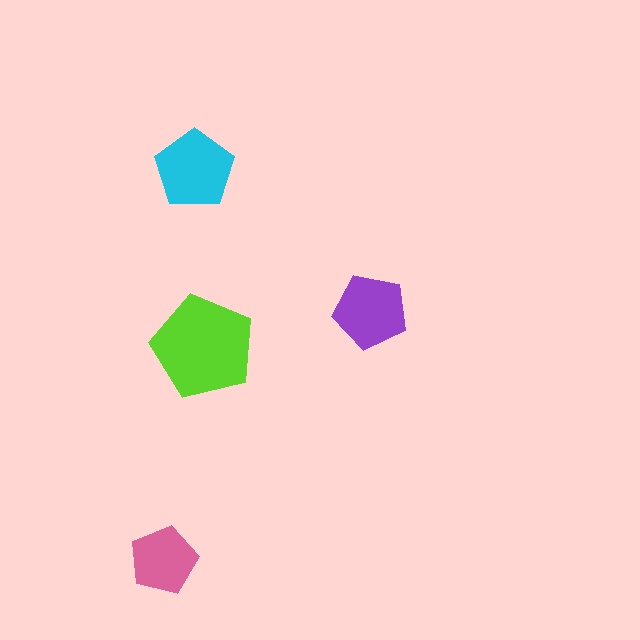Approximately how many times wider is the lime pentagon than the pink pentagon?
About 1.5 times wider.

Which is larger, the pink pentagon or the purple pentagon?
The purple one.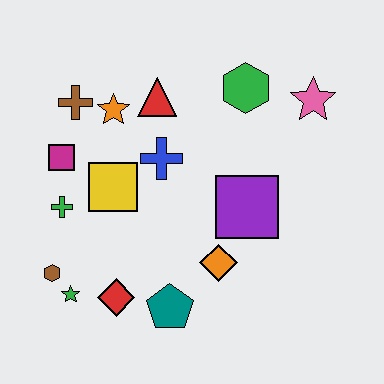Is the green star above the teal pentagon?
Yes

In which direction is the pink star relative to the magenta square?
The pink star is to the right of the magenta square.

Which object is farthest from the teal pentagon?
The pink star is farthest from the teal pentagon.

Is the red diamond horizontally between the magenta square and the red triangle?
Yes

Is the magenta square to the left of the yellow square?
Yes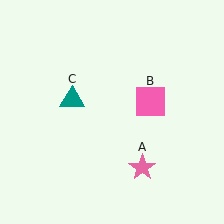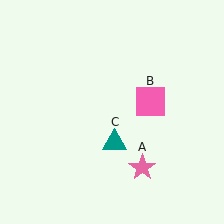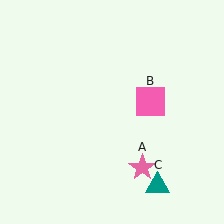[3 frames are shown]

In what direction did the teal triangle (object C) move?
The teal triangle (object C) moved down and to the right.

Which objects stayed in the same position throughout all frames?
Pink star (object A) and pink square (object B) remained stationary.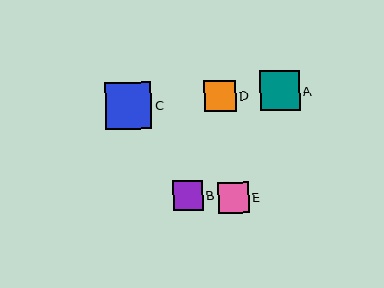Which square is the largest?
Square C is the largest with a size of approximately 47 pixels.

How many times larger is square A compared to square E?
Square A is approximately 1.3 times the size of square E.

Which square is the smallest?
Square B is the smallest with a size of approximately 29 pixels.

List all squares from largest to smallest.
From largest to smallest: C, A, D, E, B.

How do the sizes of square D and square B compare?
Square D and square B are approximately the same size.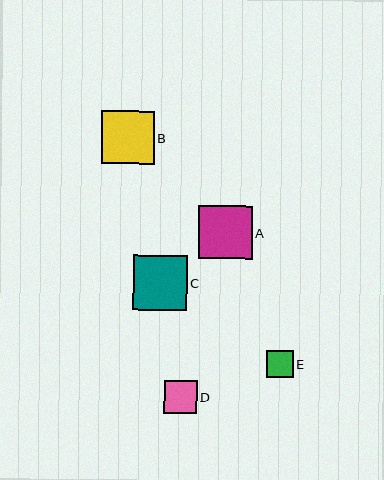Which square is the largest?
Square C is the largest with a size of approximately 54 pixels.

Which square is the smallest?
Square E is the smallest with a size of approximately 27 pixels.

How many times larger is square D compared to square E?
Square D is approximately 1.2 times the size of square E.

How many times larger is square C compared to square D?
Square C is approximately 1.7 times the size of square D.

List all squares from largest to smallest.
From largest to smallest: C, A, B, D, E.